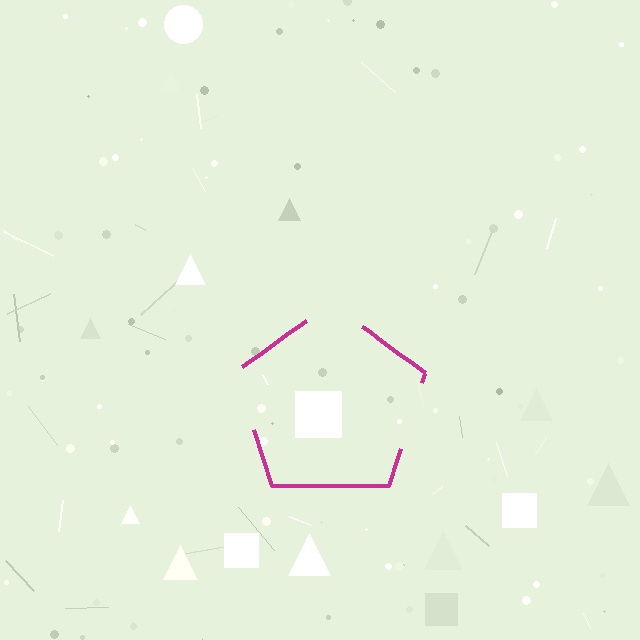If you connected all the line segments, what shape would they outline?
They would outline a pentagon.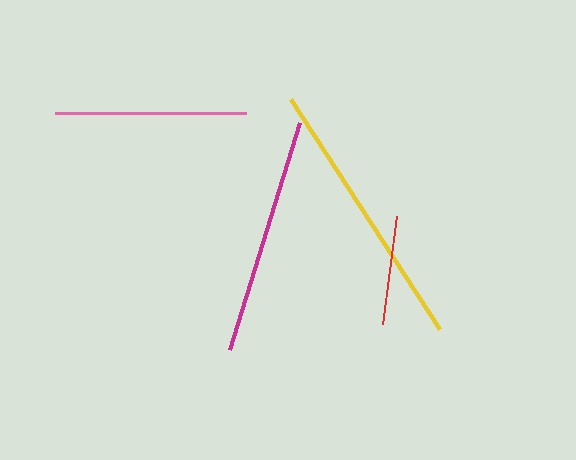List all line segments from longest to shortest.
From longest to shortest: yellow, magenta, pink, red.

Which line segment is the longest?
The yellow line is the longest at approximately 274 pixels.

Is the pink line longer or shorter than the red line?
The pink line is longer than the red line.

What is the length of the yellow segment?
The yellow segment is approximately 274 pixels long.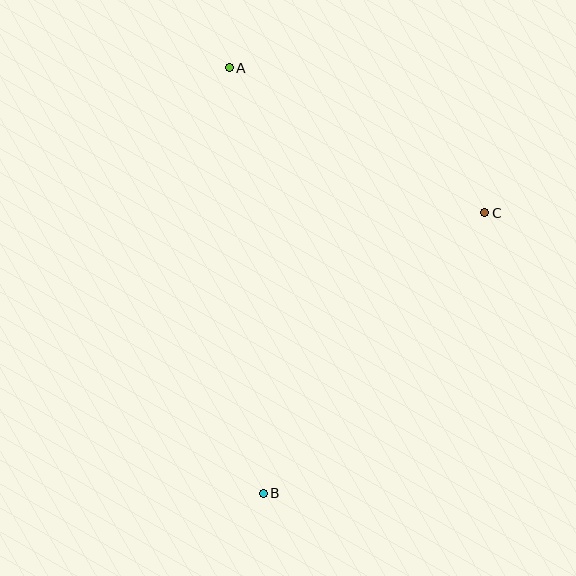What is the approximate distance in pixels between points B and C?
The distance between B and C is approximately 357 pixels.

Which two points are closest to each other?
Points A and C are closest to each other.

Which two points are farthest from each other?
Points A and B are farthest from each other.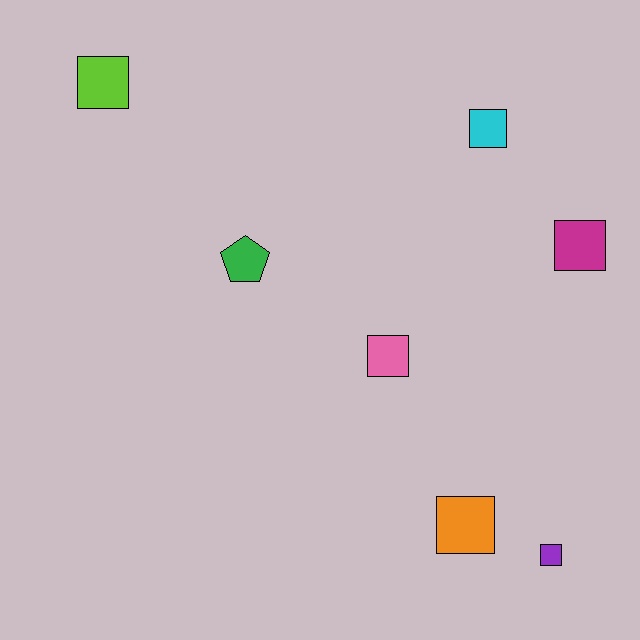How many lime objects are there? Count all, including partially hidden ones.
There is 1 lime object.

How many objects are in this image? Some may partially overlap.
There are 7 objects.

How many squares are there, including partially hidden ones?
There are 6 squares.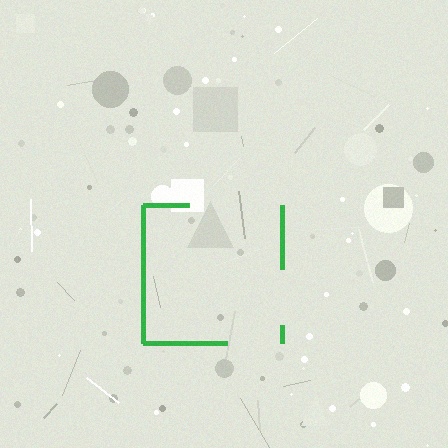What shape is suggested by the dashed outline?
The dashed outline suggests a square.